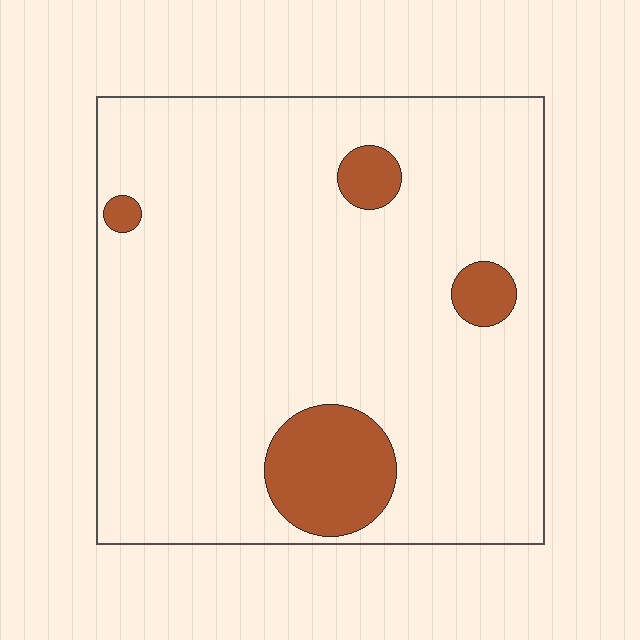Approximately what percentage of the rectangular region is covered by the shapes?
Approximately 10%.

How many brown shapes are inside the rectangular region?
4.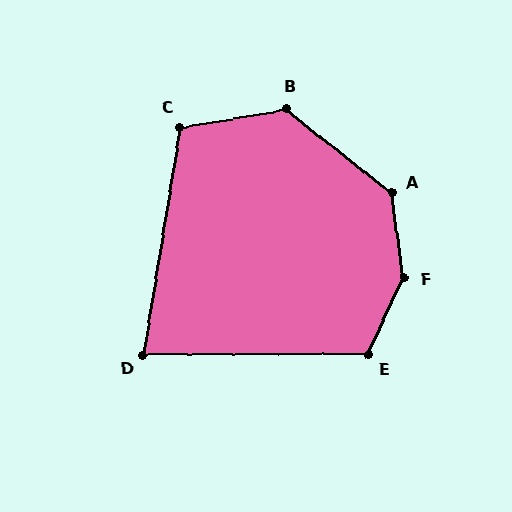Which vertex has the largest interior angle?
F, at approximately 147 degrees.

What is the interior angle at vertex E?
Approximately 115 degrees (obtuse).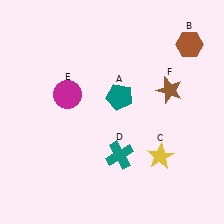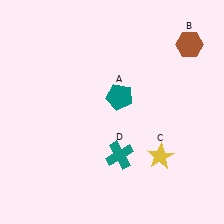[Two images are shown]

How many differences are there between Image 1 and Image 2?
There are 2 differences between the two images.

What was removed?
The brown star (F), the magenta circle (E) were removed in Image 2.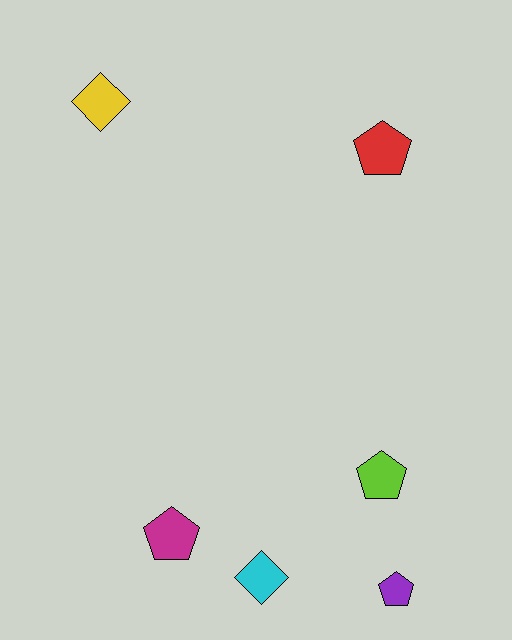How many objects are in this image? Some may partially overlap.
There are 6 objects.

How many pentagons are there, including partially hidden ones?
There are 4 pentagons.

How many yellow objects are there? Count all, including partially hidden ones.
There is 1 yellow object.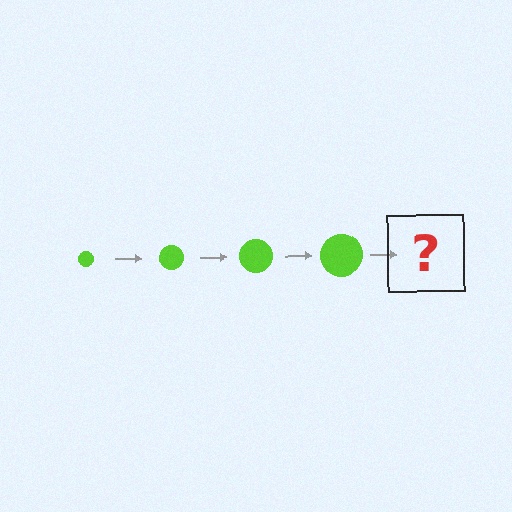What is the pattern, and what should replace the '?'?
The pattern is that the circle gets progressively larger each step. The '?' should be a lime circle, larger than the previous one.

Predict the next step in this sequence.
The next step is a lime circle, larger than the previous one.